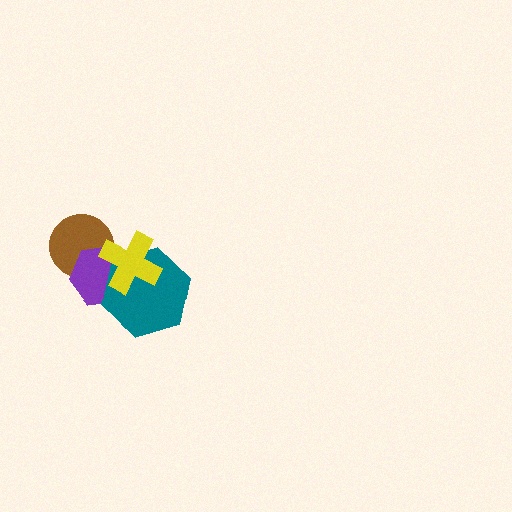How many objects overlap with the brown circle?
2 objects overlap with the brown circle.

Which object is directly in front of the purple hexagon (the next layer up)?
The teal hexagon is directly in front of the purple hexagon.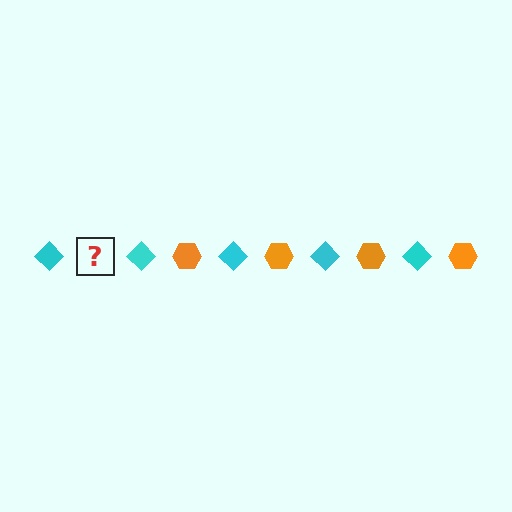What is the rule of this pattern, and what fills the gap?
The rule is that the pattern alternates between cyan diamond and orange hexagon. The gap should be filled with an orange hexagon.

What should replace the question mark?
The question mark should be replaced with an orange hexagon.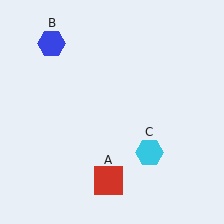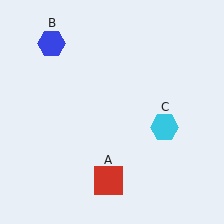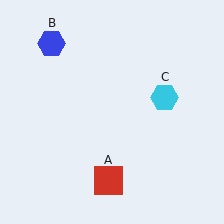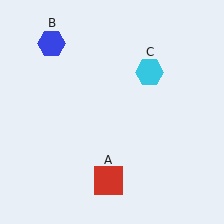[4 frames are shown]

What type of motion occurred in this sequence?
The cyan hexagon (object C) rotated counterclockwise around the center of the scene.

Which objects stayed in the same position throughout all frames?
Red square (object A) and blue hexagon (object B) remained stationary.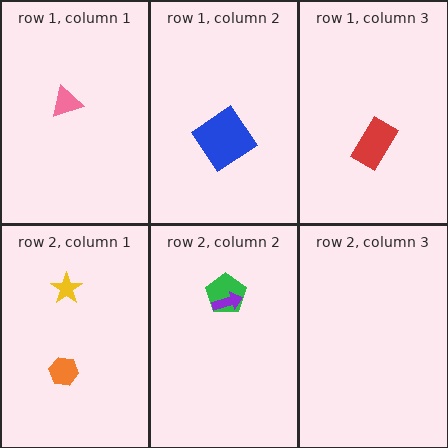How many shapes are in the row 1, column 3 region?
1.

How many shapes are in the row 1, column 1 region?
1.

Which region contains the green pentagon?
The row 2, column 2 region.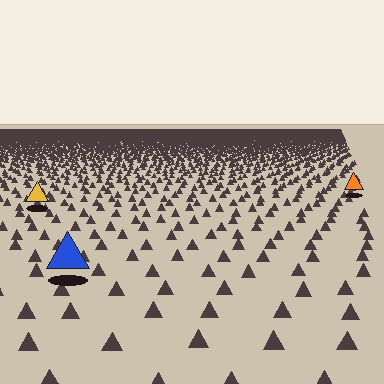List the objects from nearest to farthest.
From nearest to farthest: the blue triangle, the yellow triangle, the orange triangle.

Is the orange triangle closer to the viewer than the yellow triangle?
No. The yellow triangle is closer — you can tell from the texture gradient: the ground texture is coarser near it.